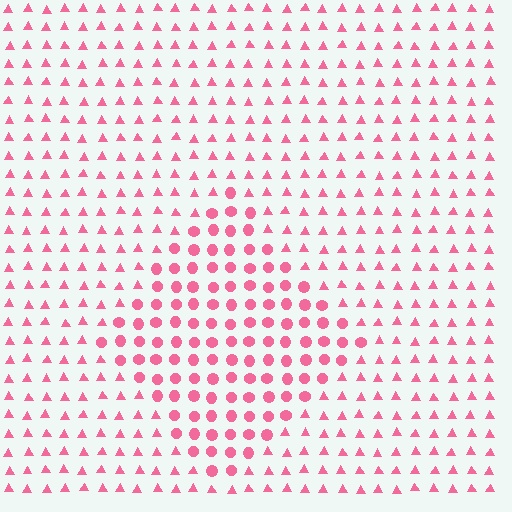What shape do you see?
I see a diamond.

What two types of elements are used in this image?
The image uses circles inside the diamond region and triangles outside it.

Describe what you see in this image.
The image is filled with small pink elements arranged in a uniform grid. A diamond-shaped region contains circles, while the surrounding area contains triangles. The boundary is defined purely by the change in element shape.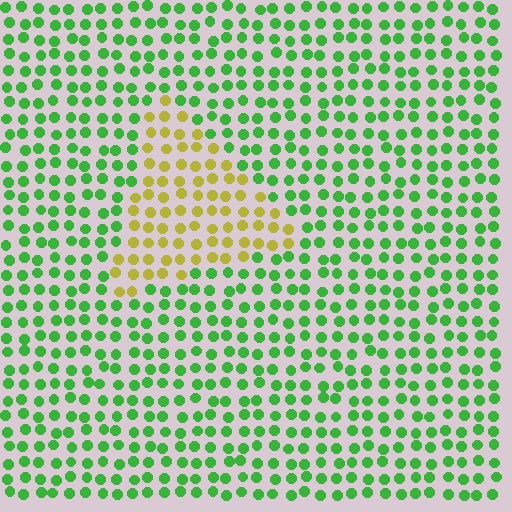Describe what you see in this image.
The image is filled with small green elements in a uniform arrangement. A triangle-shaped region is visible where the elements are tinted to a slightly different hue, forming a subtle color boundary.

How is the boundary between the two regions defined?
The boundary is defined purely by a slight shift in hue (about 61 degrees). Spacing, size, and orientation are identical on both sides.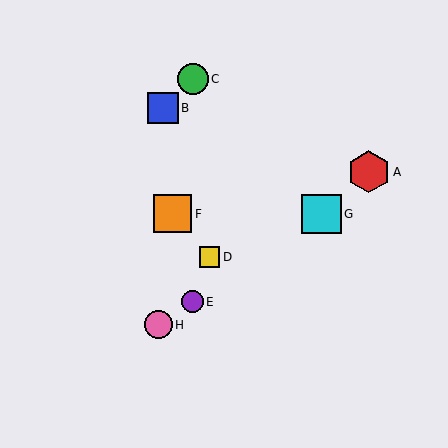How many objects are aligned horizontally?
2 objects (F, G) are aligned horizontally.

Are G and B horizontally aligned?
No, G is at y≈214 and B is at y≈108.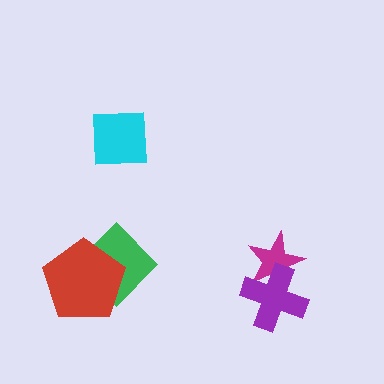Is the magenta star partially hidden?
Yes, it is partially covered by another shape.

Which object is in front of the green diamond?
The red pentagon is in front of the green diamond.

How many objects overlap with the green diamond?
1 object overlaps with the green diamond.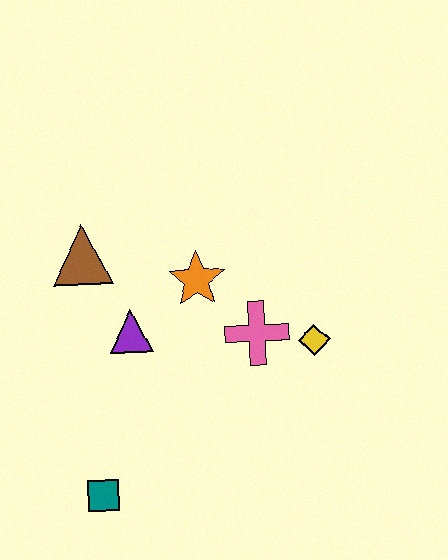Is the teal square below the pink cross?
Yes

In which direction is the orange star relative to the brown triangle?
The orange star is to the right of the brown triangle.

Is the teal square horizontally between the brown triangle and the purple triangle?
Yes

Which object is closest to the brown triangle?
The purple triangle is closest to the brown triangle.